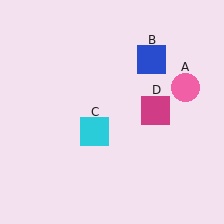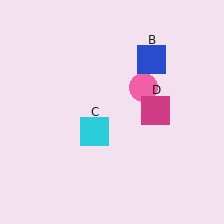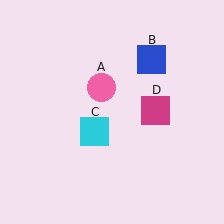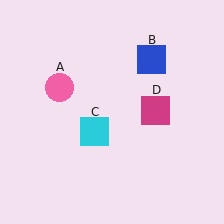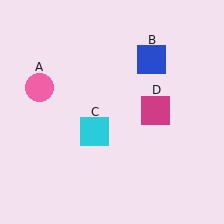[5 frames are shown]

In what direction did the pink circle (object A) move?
The pink circle (object A) moved left.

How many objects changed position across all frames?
1 object changed position: pink circle (object A).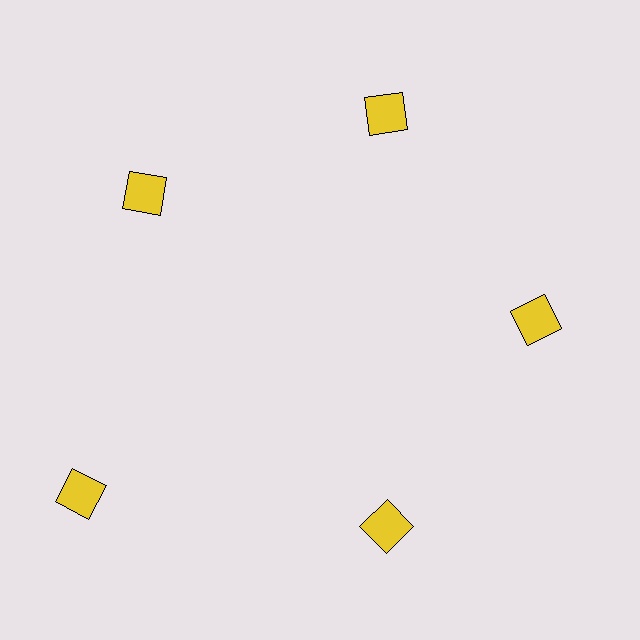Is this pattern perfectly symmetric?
No. The 5 yellow squares are arranged in a ring, but one element near the 8 o'clock position is pushed outward from the center, breaking the 5-fold rotational symmetry.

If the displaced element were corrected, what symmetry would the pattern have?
It would have 5-fold rotational symmetry — the pattern would map onto itself every 72 degrees.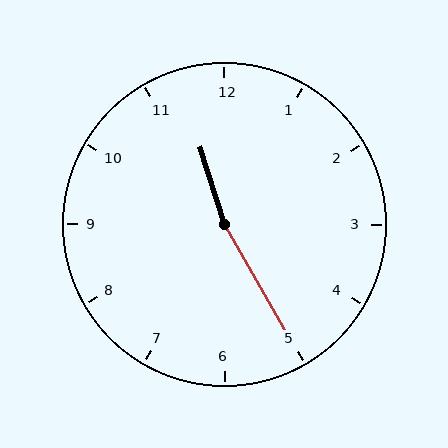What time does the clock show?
11:25.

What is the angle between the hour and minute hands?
Approximately 168 degrees.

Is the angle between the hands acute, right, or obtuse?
It is obtuse.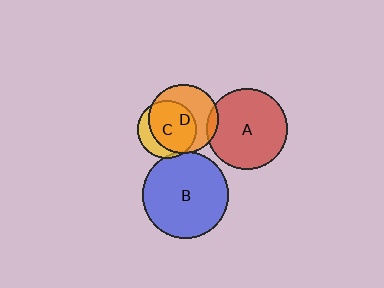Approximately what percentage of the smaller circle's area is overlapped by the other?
Approximately 5%.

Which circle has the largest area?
Circle B (blue).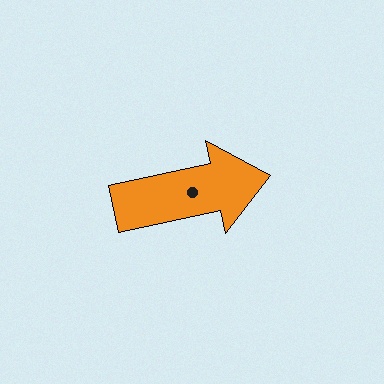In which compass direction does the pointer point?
East.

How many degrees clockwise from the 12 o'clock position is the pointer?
Approximately 78 degrees.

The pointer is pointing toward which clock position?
Roughly 3 o'clock.